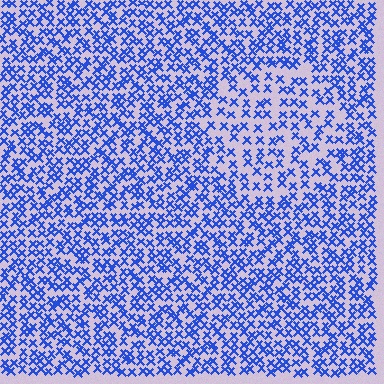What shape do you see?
I see a circle.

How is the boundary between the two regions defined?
The boundary is defined by a change in element density (approximately 1.7x ratio). All elements are the same color, size, and shape.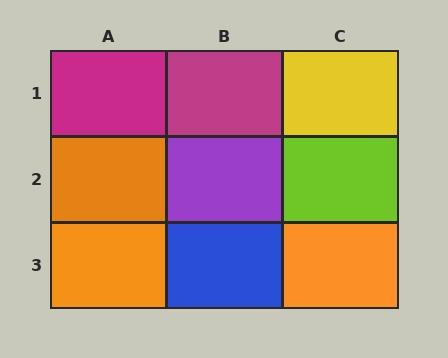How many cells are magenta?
2 cells are magenta.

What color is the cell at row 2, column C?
Lime.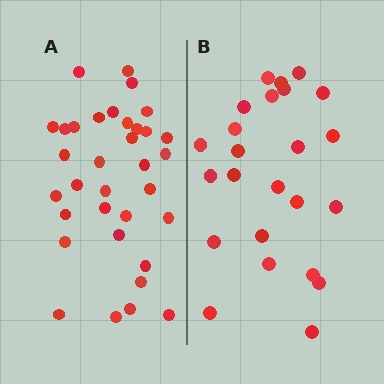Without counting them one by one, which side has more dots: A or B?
Region A (the left region) has more dots.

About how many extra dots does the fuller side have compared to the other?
Region A has roughly 10 or so more dots than region B.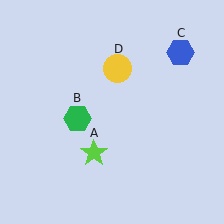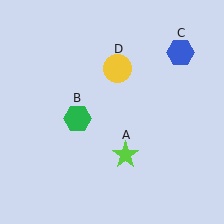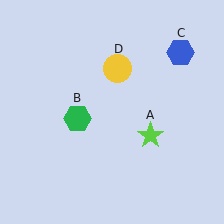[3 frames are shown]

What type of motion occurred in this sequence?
The lime star (object A) rotated counterclockwise around the center of the scene.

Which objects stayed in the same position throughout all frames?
Green hexagon (object B) and blue hexagon (object C) and yellow circle (object D) remained stationary.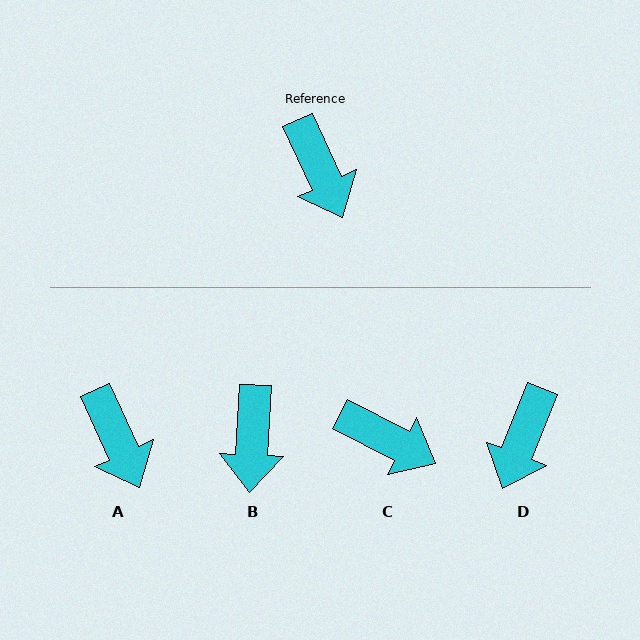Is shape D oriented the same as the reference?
No, it is off by about 46 degrees.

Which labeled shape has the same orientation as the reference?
A.